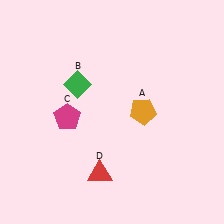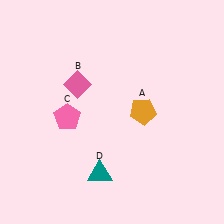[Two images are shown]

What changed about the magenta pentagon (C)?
In Image 1, C is magenta. In Image 2, it changed to pink.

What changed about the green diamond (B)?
In Image 1, B is green. In Image 2, it changed to pink.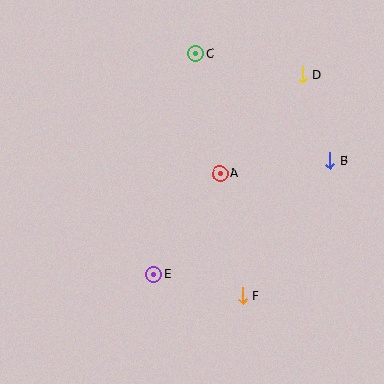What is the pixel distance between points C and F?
The distance between C and F is 246 pixels.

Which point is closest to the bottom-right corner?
Point F is closest to the bottom-right corner.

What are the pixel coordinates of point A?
Point A is at (220, 173).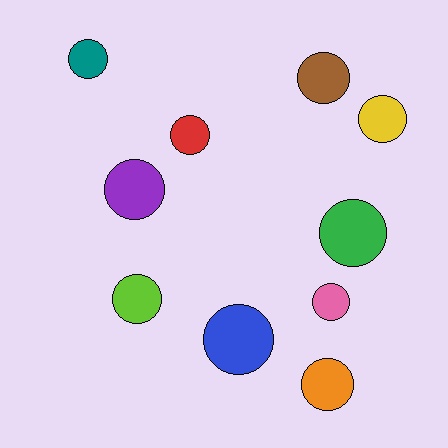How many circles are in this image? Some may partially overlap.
There are 10 circles.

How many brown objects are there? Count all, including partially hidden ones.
There is 1 brown object.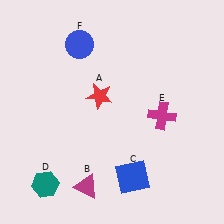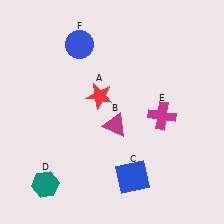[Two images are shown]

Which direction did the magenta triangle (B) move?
The magenta triangle (B) moved up.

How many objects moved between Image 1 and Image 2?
1 object moved between the two images.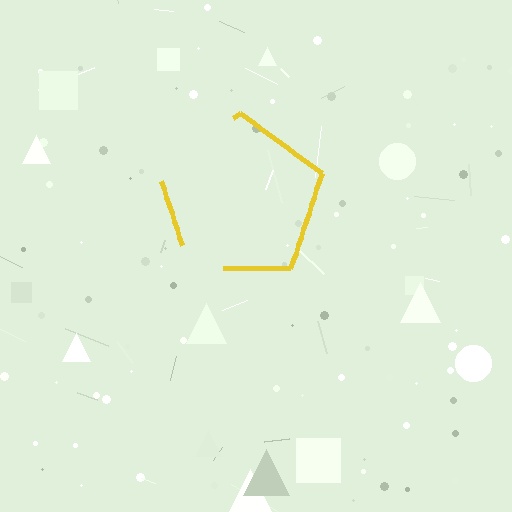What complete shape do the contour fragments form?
The contour fragments form a pentagon.